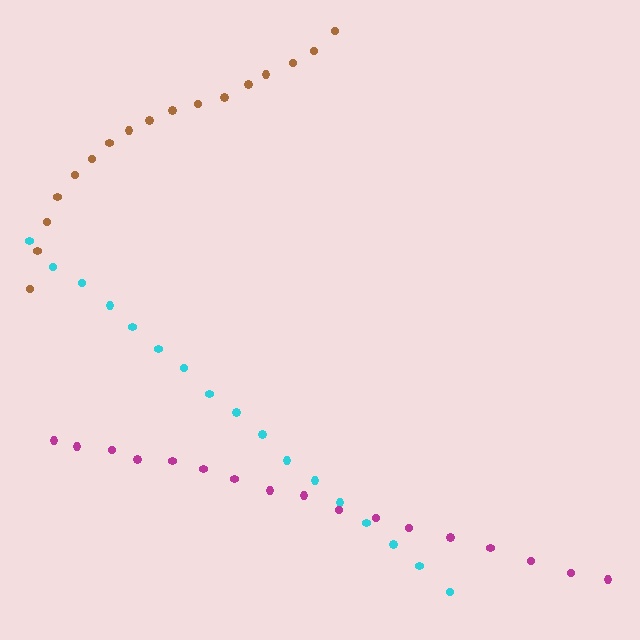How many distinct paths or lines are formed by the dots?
There are 3 distinct paths.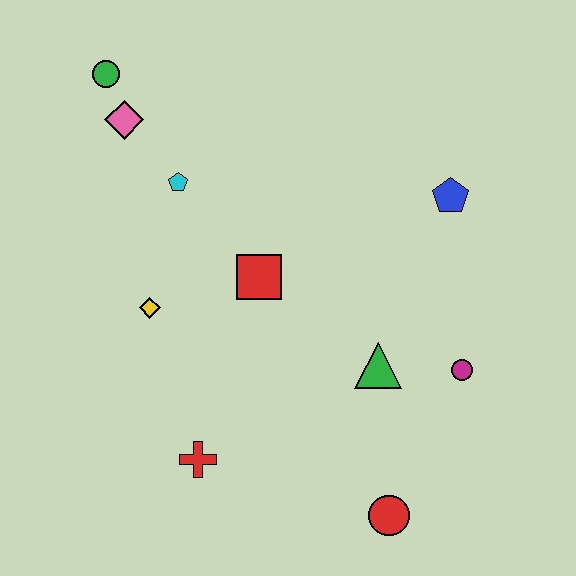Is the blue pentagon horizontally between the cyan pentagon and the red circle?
No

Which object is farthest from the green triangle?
The green circle is farthest from the green triangle.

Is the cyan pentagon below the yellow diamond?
No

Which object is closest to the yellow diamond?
The red square is closest to the yellow diamond.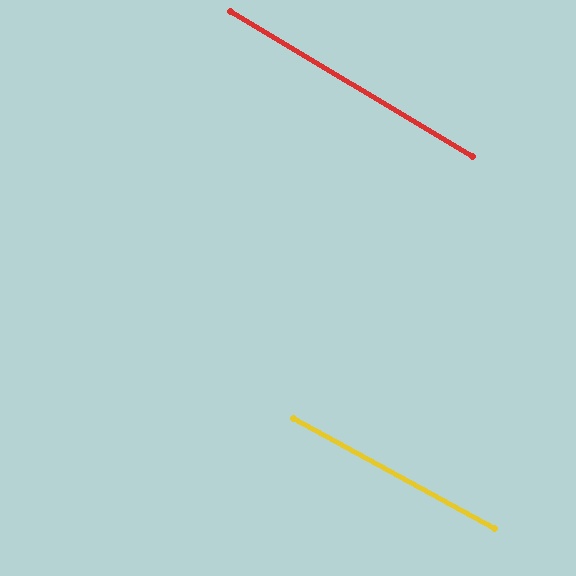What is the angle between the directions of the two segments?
Approximately 2 degrees.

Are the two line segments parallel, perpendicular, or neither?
Parallel — their directions differ by only 1.9°.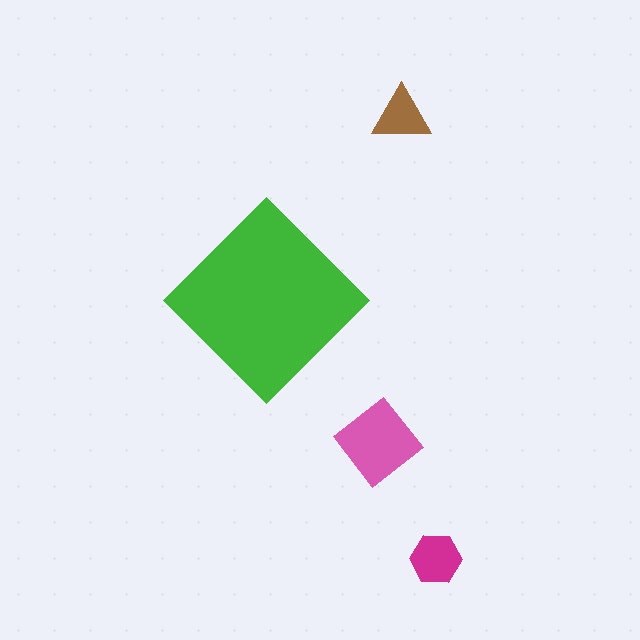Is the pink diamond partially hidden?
No, the pink diamond is fully visible.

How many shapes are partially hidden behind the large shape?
0 shapes are partially hidden.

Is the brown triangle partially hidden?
No, the brown triangle is fully visible.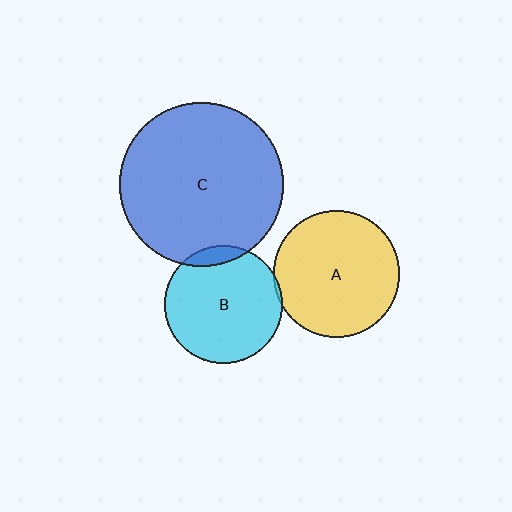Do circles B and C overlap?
Yes.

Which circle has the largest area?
Circle C (blue).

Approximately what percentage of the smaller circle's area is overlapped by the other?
Approximately 10%.